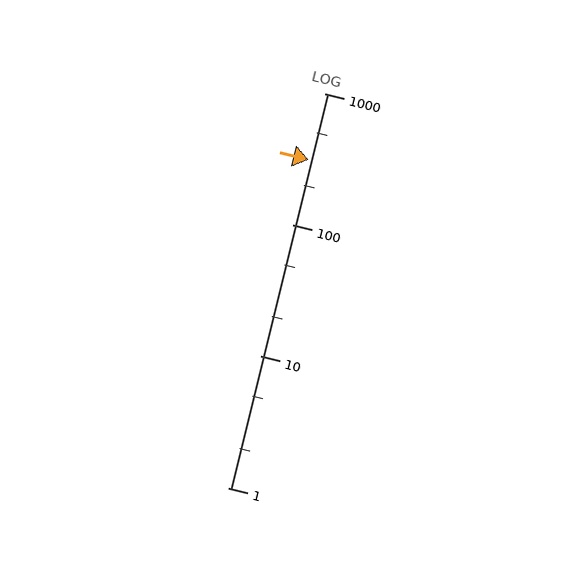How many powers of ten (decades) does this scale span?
The scale spans 3 decades, from 1 to 1000.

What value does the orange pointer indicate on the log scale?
The pointer indicates approximately 310.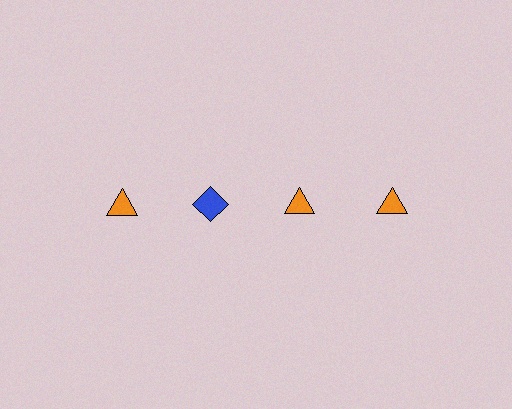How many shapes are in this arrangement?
There are 4 shapes arranged in a grid pattern.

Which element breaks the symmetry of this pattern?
The blue diamond in the top row, second from left column breaks the symmetry. All other shapes are orange triangles.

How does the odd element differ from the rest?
It differs in both color (blue instead of orange) and shape (diamond instead of triangle).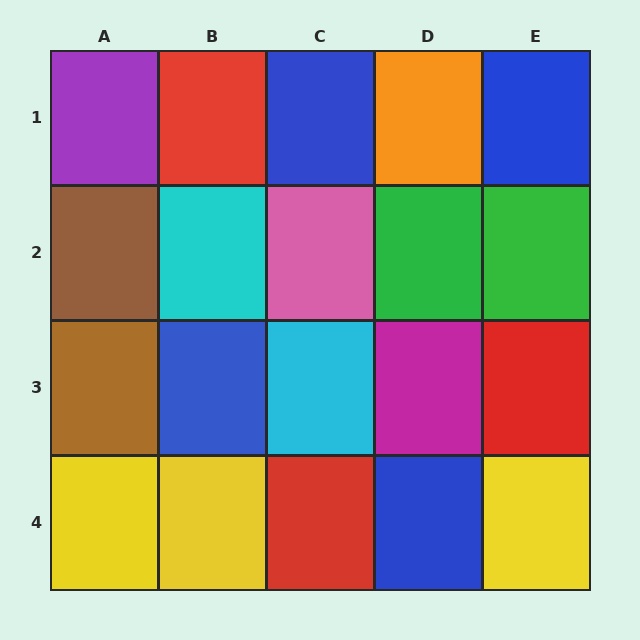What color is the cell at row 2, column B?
Cyan.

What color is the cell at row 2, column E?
Green.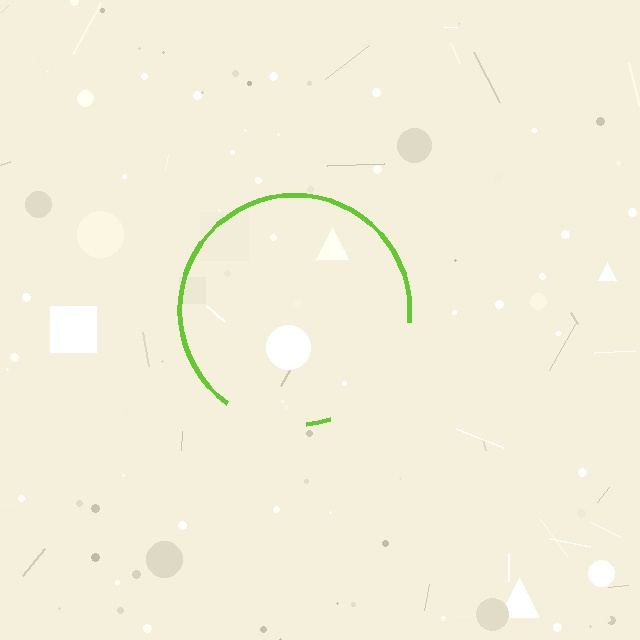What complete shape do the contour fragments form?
The contour fragments form a circle.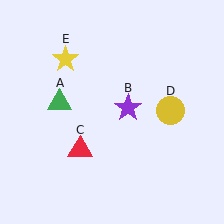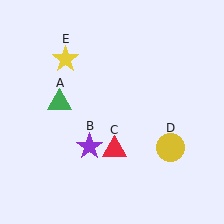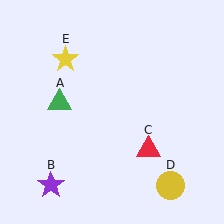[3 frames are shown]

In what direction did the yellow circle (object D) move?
The yellow circle (object D) moved down.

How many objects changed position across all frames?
3 objects changed position: purple star (object B), red triangle (object C), yellow circle (object D).